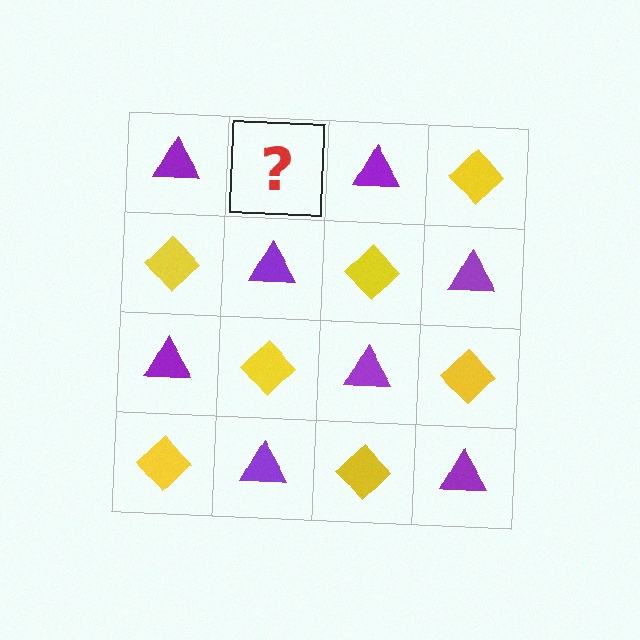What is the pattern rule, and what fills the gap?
The rule is that it alternates purple triangle and yellow diamond in a checkerboard pattern. The gap should be filled with a yellow diamond.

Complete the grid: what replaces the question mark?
The question mark should be replaced with a yellow diamond.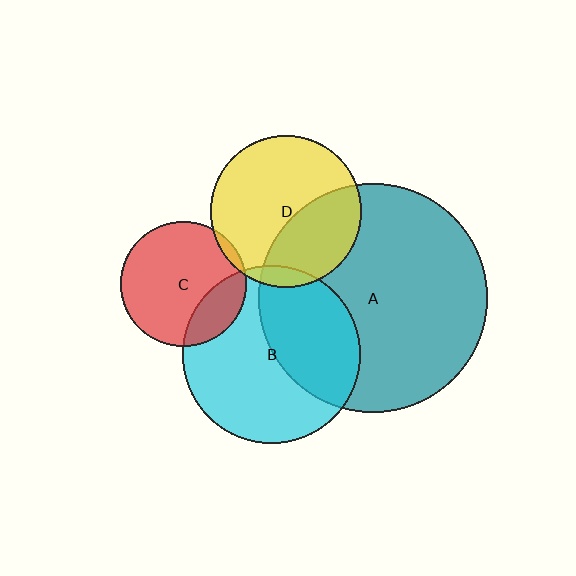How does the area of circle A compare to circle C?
Approximately 3.3 times.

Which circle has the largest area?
Circle A (teal).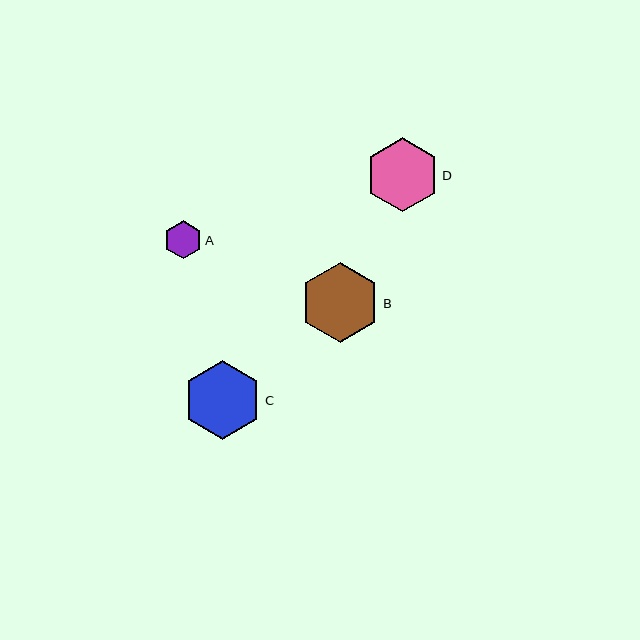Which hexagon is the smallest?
Hexagon A is the smallest with a size of approximately 38 pixels.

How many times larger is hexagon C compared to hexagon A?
Hexagon C is approximately 2.1 times the size of hexagon A.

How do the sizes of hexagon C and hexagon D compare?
Hexagon C and hexagon D are approximately the same size.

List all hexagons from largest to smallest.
From largest to smallest: B, C, D, A.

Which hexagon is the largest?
Hexagon B is the largest with a size of approximately 80 pixels.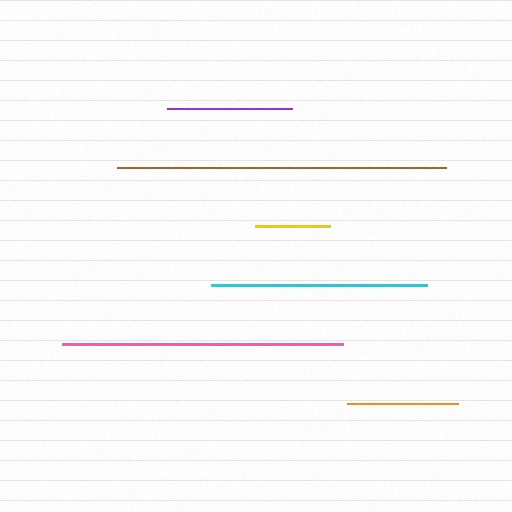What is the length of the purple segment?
The purple segment is approximately 125 pixels long.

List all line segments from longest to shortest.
From longest to shortest: brown, pink, cyan, purple, orange, yellow.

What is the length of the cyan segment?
The cyan segment is approximately 216 pixels long.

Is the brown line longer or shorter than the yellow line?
The brown line is longer than the yellow line.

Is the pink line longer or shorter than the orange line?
The pink line is longer than the orange line.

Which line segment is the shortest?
The yellow line is the shortest at approximately 76 pixels.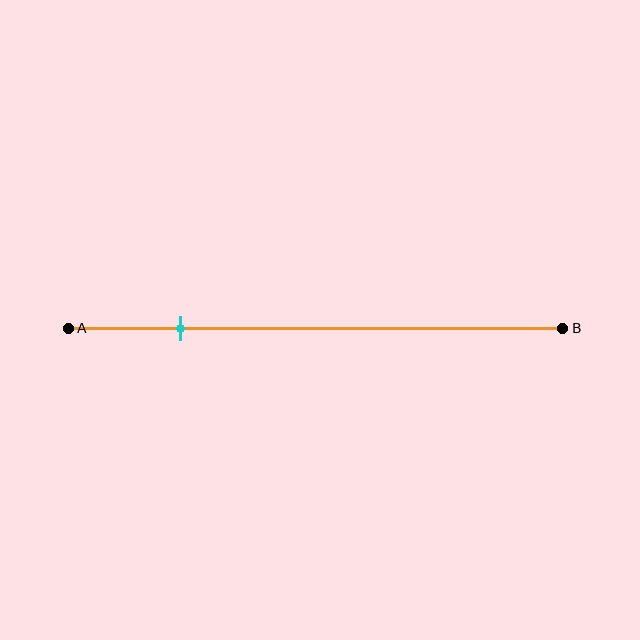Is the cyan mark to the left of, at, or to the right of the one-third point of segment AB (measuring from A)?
The cyan mark is to the left of the one-third point of segment AB.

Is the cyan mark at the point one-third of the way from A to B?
No, the mark is at about 25% from A, not at the 33% one-third point.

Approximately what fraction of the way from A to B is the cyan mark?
The cyan mark is approximately 25% of the way from A to B.